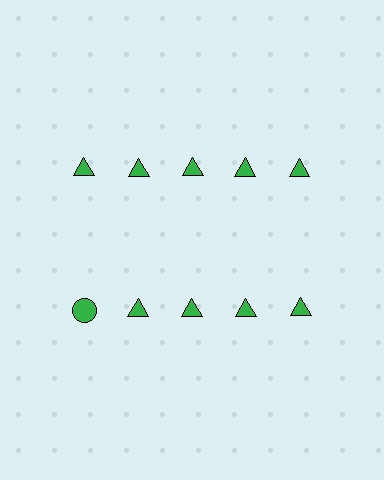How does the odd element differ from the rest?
It has a different shape: circle instead of triangle.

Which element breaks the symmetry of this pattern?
The green circle in the second row, leftmost column breaks the symmetry. All other shapes are green triangles.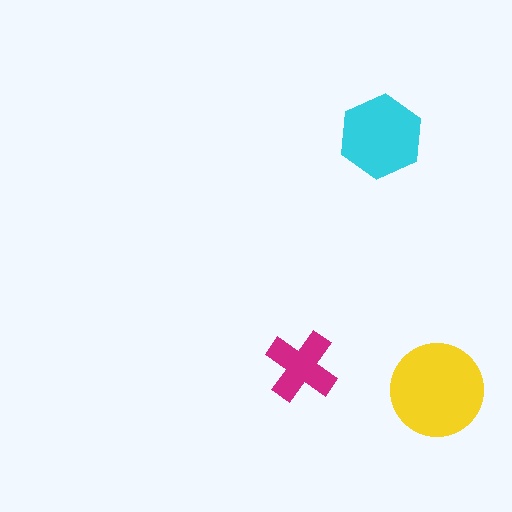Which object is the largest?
The yellow circle.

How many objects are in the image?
There are 3 objects in the image.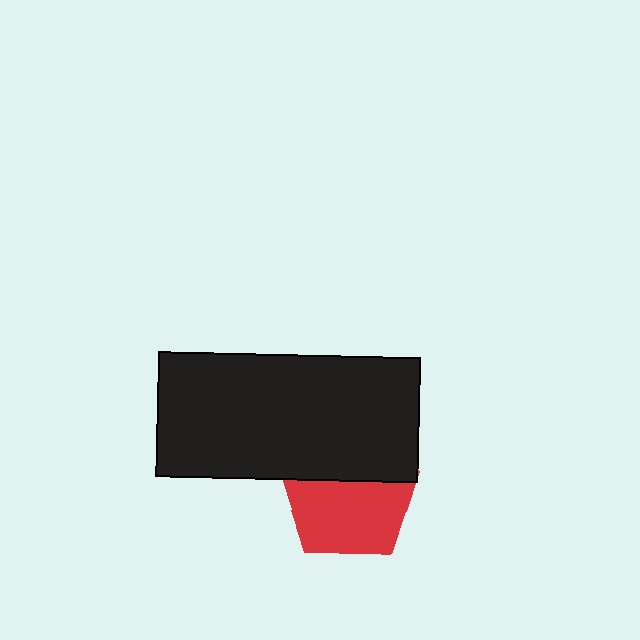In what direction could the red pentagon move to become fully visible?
The red pentagon could move down. That would shift it out from behind the black rectangle entirely.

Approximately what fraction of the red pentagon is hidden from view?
Roughly 40% of the red pentagon is hidden behind the black rectangle.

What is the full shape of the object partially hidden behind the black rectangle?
The partially hidden object is a red pentagon.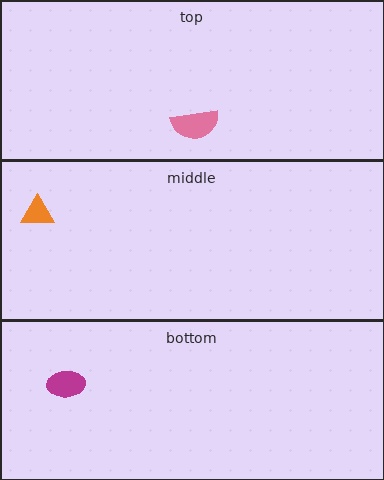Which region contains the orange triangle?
The middle region.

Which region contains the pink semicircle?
The top region.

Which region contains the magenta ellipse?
The bottom region.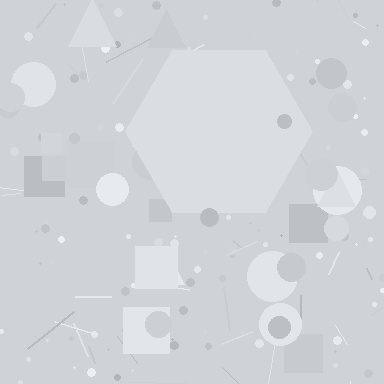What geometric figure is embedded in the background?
A hexagon is embedded in the background.